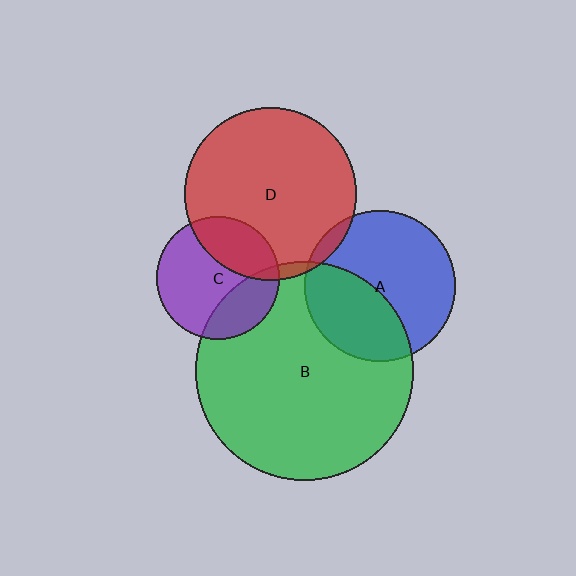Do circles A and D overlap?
Yes.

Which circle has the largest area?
Circle B (green).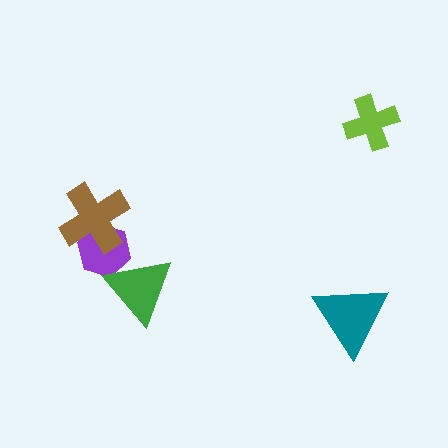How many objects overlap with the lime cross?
0 objects overlap with the lime cross.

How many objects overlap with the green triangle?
1 object overlaps with the green triangle.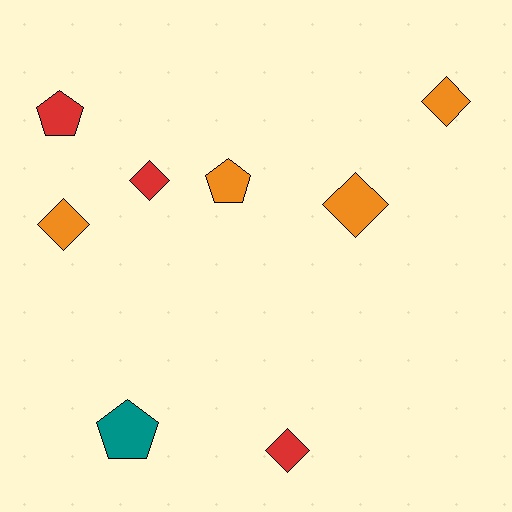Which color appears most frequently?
Orange, with 4 objects.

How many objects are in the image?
There are 8 objects.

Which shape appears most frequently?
Diamond, with 5 objects.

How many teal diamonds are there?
There are no teal diamonds.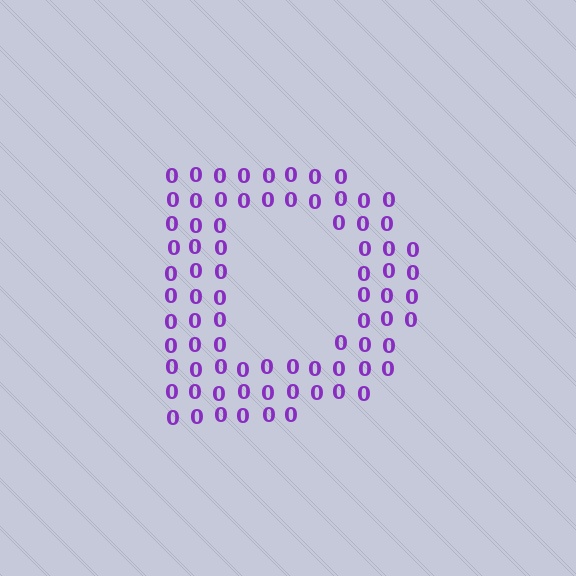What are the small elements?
The small elements are digit 0's.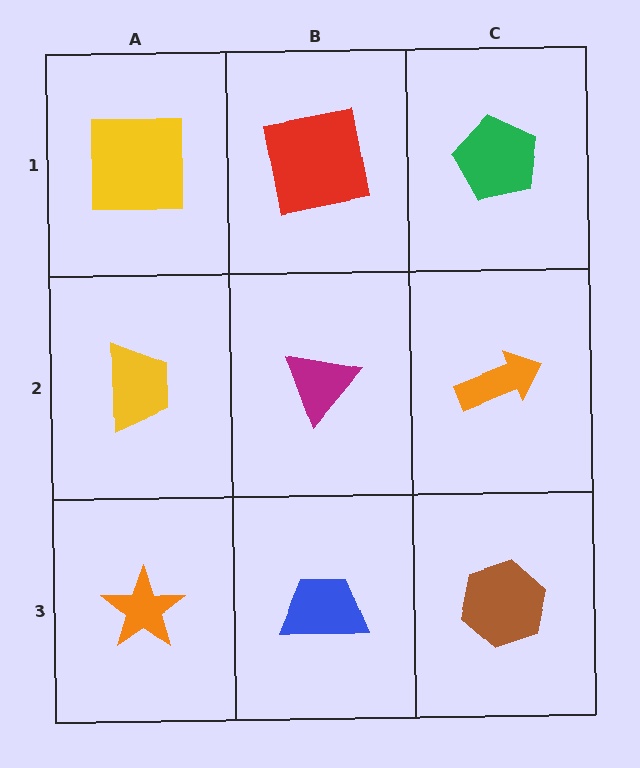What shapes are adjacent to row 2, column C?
A green pentagon (row 1, column C), a brown hexagon (row 3, column C), a magenta triangle (row 2, column B).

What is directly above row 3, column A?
A yellow trapezoid.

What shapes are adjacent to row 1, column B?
A magenta triangle (row 2, column B), a yellow square (row 1, column A), a green pentagon (row 1, column C).